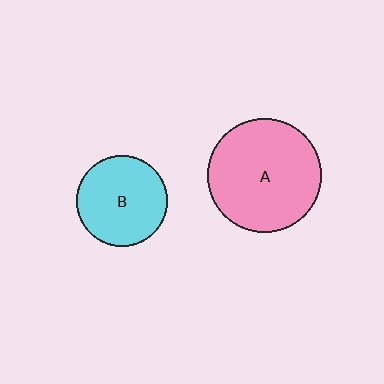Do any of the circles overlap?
No, none of the circles overlap.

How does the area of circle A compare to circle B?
Approximately 1.6 times.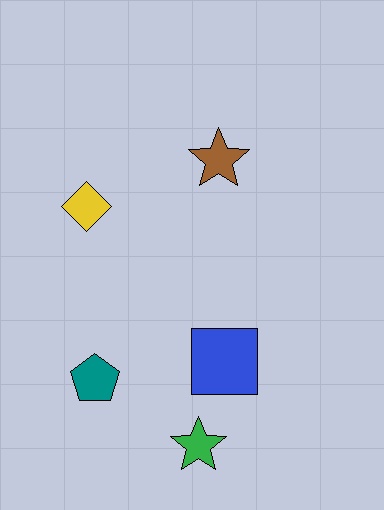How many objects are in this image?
There are 5 objects.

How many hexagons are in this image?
There are no hexagons.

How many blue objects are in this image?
There is 1 blue object.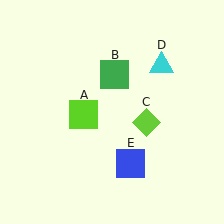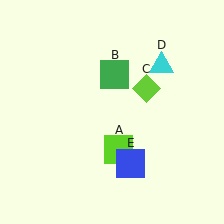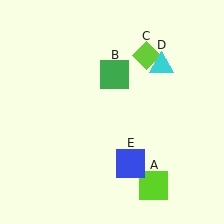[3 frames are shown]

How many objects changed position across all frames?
2 objects changed position: lime square (object A), lime diamond (object C).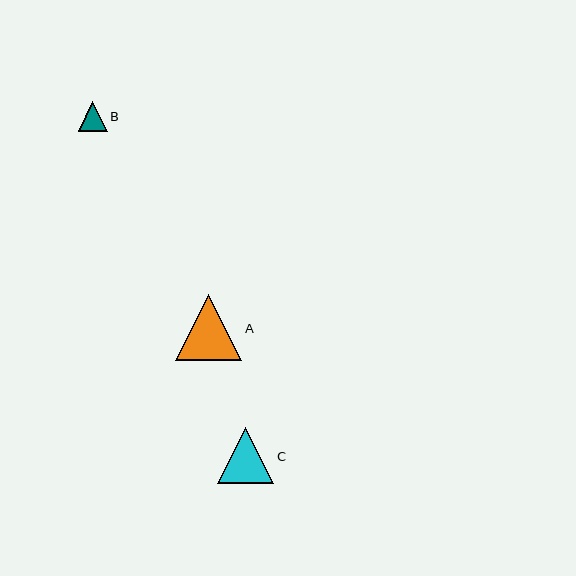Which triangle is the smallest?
Triangle B is the smallest with a size of approximately 29 pixels.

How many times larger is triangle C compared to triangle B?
Triangle C is approximately 1.9 times the size of triangle B.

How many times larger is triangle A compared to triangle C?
Triangle A is approximately 1.2 times the size of triangle C.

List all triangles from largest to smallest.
From largest to smallest: A, C, B.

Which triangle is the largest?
Triangle A is the largest with a size of approximately 67 pixels.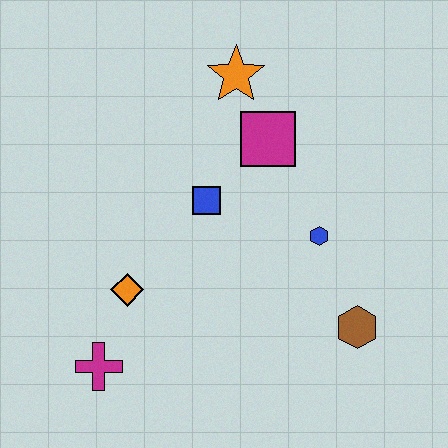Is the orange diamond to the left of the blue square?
Yes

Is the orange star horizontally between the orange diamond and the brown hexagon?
Yes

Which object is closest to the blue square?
The magenta square is closest to the blue square.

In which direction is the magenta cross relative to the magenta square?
The magenta cross is below the magenta square.